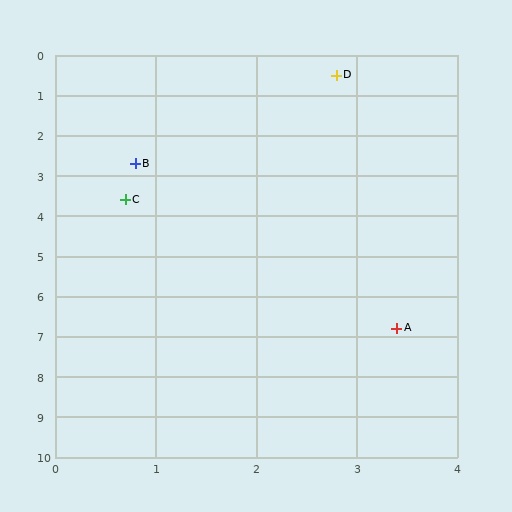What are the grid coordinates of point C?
Point C is at approximately (0.7, 3.6).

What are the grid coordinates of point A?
Point A is at approximately (3.4, 6.8).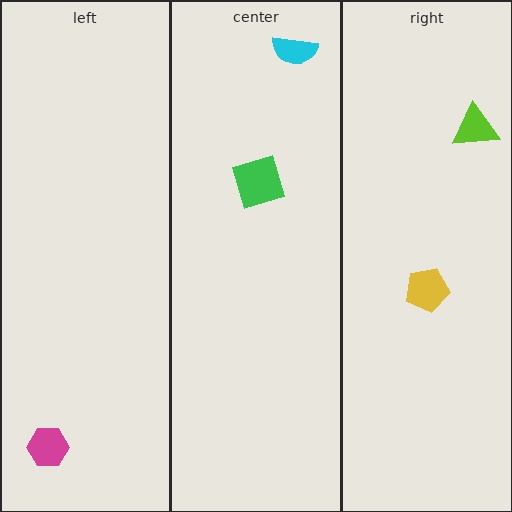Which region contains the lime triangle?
The right region.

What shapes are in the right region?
The yellow pentagon, the lime triangle.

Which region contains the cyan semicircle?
The center region.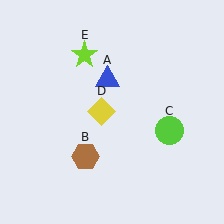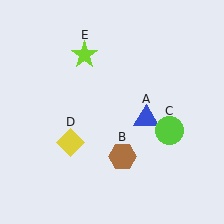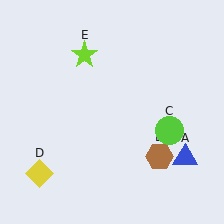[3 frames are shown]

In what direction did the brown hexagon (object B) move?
The brown hexagon (object B) moved right.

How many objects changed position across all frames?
3 objects changed position: blue triangle (object A), brown hexagon (object B), yellow diamond (object D).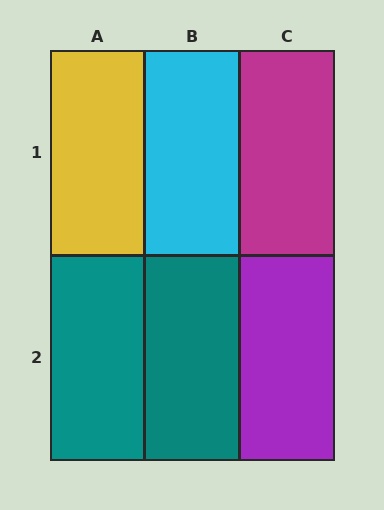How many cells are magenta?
1 cell is magenta.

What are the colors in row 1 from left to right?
Yellow, cyan, magenta.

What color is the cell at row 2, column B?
Teal.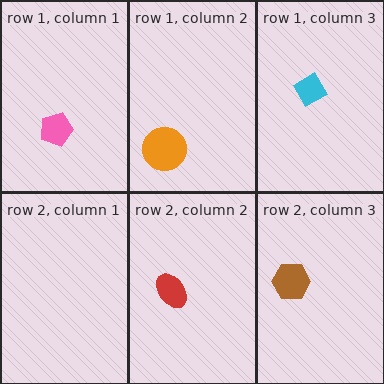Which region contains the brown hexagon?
The row 2, column 3 region.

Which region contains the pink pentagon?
The row 1, column 1 region.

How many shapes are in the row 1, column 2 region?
1.